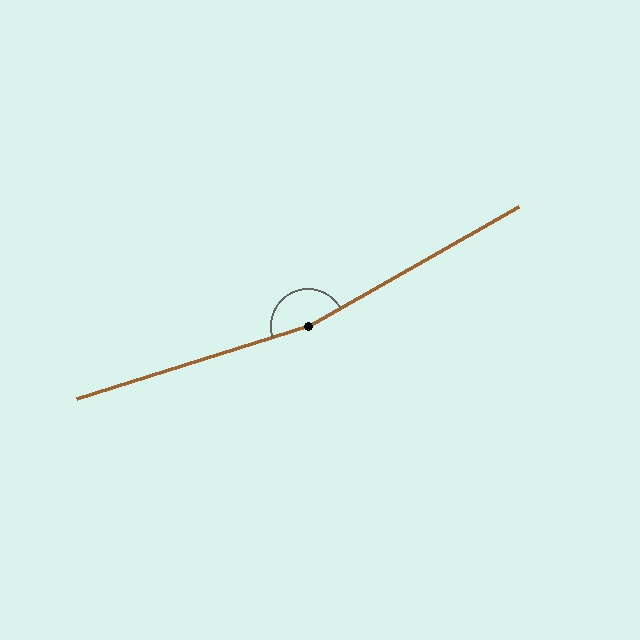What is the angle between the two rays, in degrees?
Approximately 168 degrees.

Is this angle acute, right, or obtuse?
It is obtuse.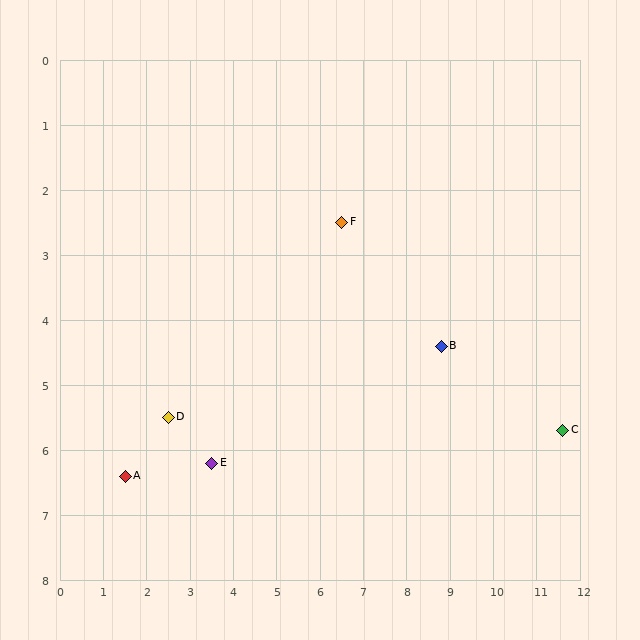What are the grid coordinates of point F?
Point F is at approximately (6.5, 2.5).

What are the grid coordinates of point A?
Point A is at approximately (1.5, 6.4).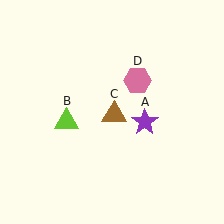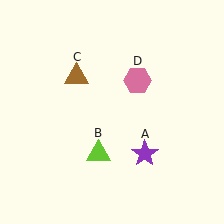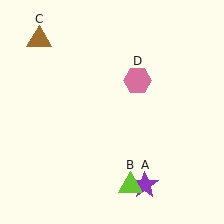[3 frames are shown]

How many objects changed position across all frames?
3 objects changed position: purple star (object A), lime triangle (object B), brown triangle (object C).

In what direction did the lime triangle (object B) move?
The lime triangle (object B) moved down and to the right.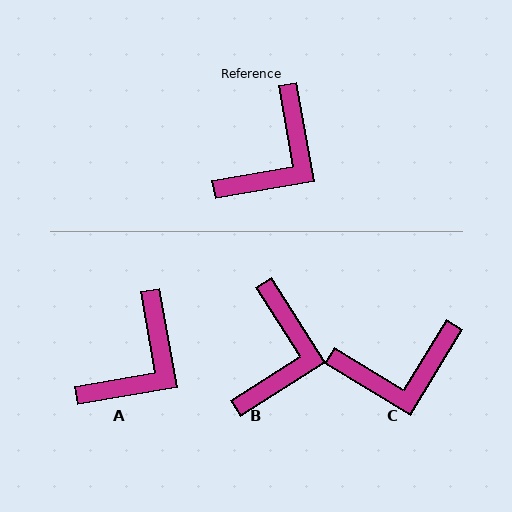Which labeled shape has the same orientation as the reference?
A.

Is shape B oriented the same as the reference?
No, it is off by about 23 degrees.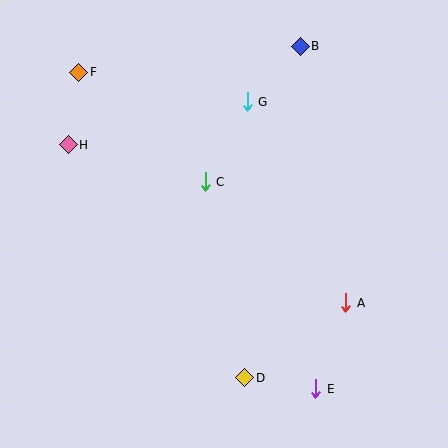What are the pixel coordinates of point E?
Point E is at (316, 389).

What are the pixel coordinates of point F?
Point F is at (79, 72).